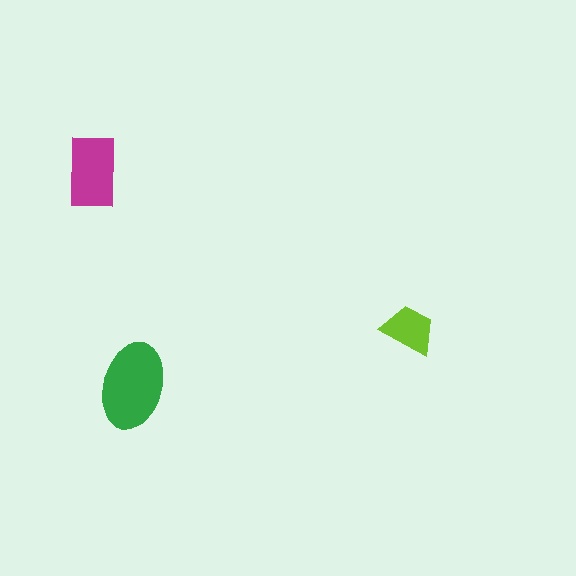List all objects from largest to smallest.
The green ellipse, the magenta rectangle, the lime trapezoid.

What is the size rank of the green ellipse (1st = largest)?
1st.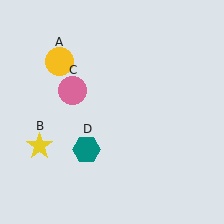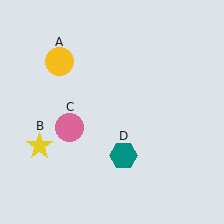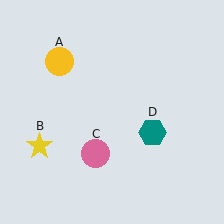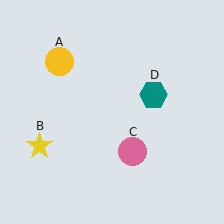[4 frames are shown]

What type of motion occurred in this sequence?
The pink circle (object C), teal hexagon (object D) rotated counterclockwise around the center of the scene.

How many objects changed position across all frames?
2 objects changed position: pink circle (object C), teal hexagon (object D).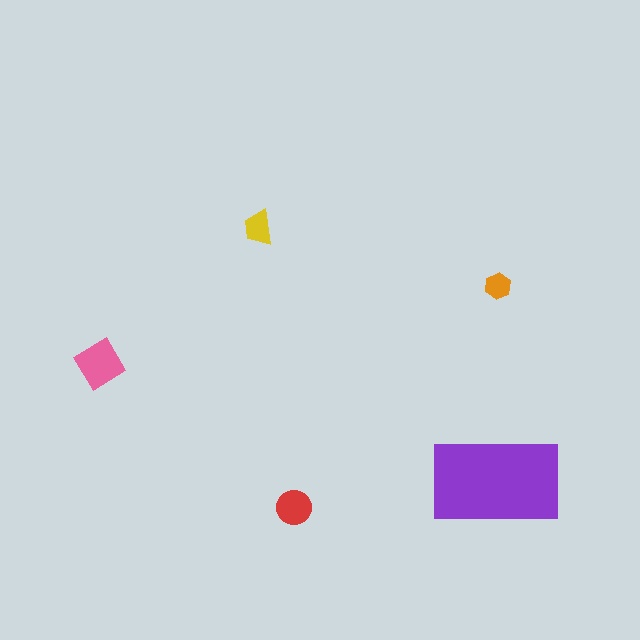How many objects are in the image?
There are 5 objects in the image.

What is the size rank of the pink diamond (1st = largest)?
2nd.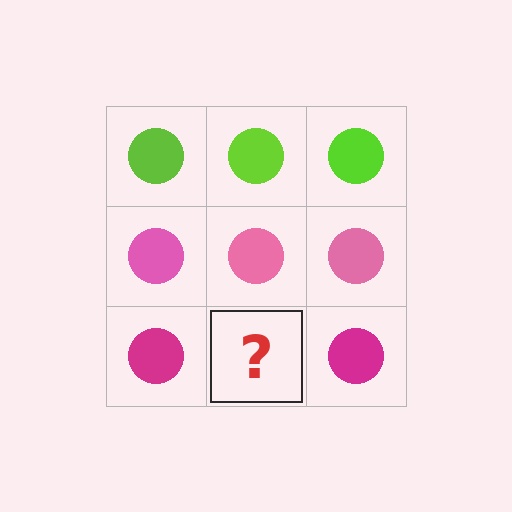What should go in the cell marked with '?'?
The missing cell should contain a magenta circle.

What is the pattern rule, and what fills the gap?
The rule is that each row has a consistent color. The gap should be filled with a magenta circle.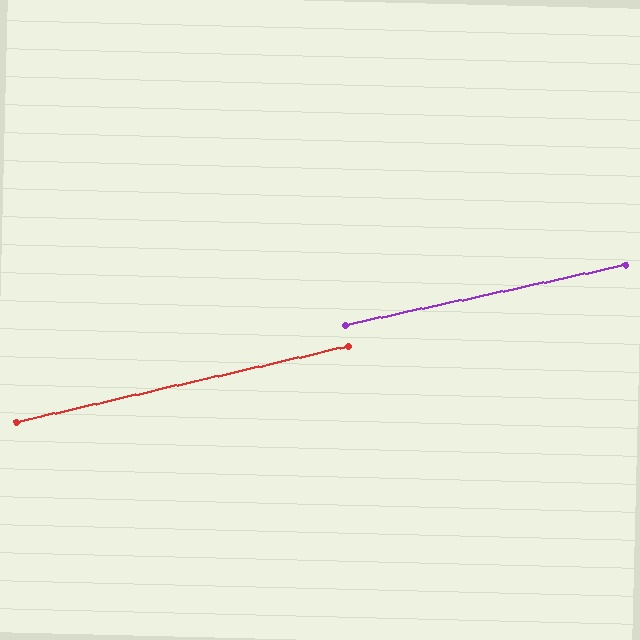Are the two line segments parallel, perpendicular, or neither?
Parallel — their directions differ by only 0.7°.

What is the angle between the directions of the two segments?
Approximately 1 degree.